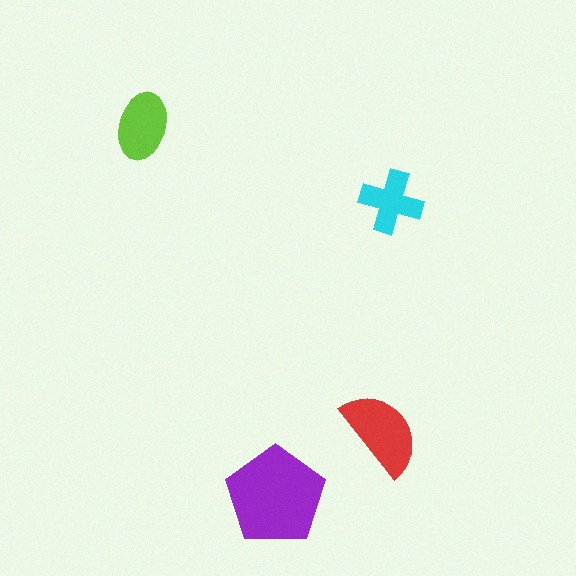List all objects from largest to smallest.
The purple pentagon, the red semicircle, the lime ellipse, the cyan cross.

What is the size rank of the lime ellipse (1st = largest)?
3rd.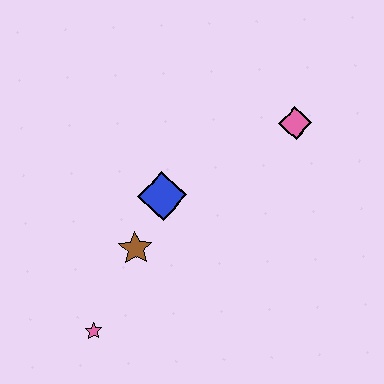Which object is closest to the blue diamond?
The brown star is closest to the blue diamond.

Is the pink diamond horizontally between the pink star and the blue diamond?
No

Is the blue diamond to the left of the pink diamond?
Yes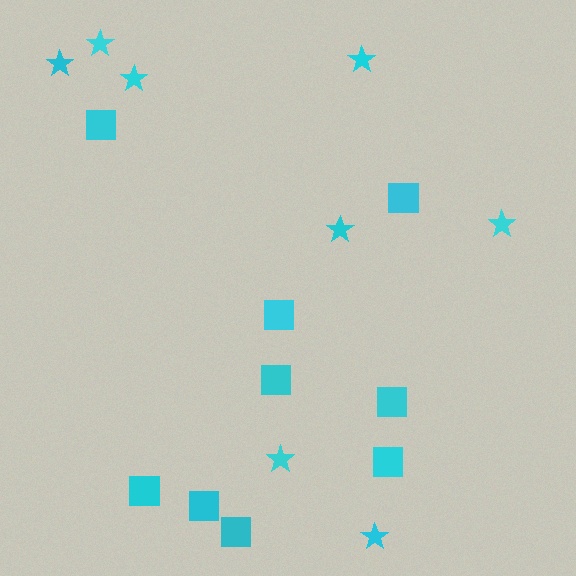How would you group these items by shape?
There are 2 groups: one group of squares (9) and one group of stars (8).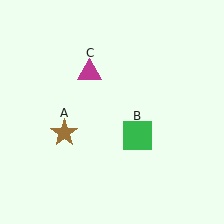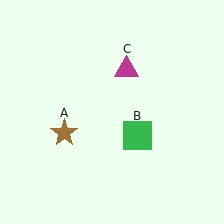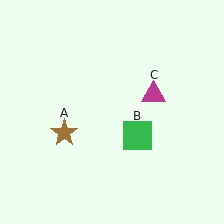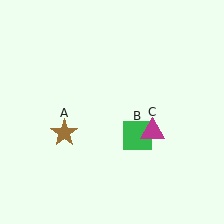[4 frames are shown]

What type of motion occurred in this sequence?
The magenta triangle (object C) rotated clockwise around the center of the scene.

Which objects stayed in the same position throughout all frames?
Brown star (object A) and green square (object B) remained stationary.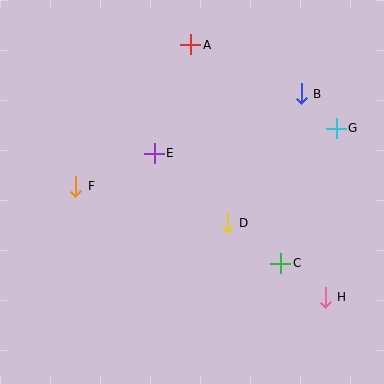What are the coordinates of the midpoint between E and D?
The midpoint between E and D is at (191, 188).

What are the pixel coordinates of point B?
Point B is at (301, 94).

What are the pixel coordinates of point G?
Point G is at (336, 128).